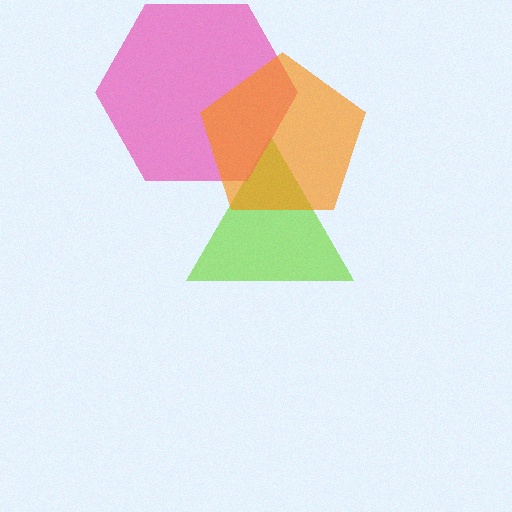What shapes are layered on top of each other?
The layered shapes are: a lime triangle, a pink hexagon, an orange pentagon.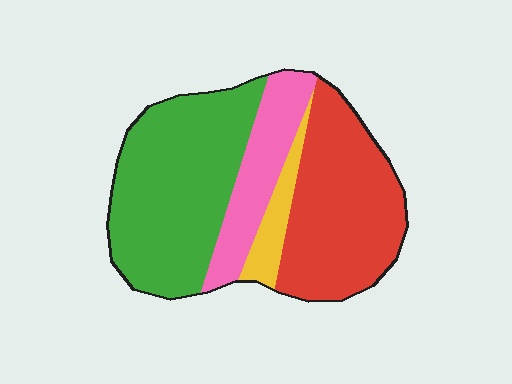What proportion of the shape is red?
Red takes up between a quarter and a half of the shape.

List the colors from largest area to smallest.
From largest to smallest: green, red, pink, yellow.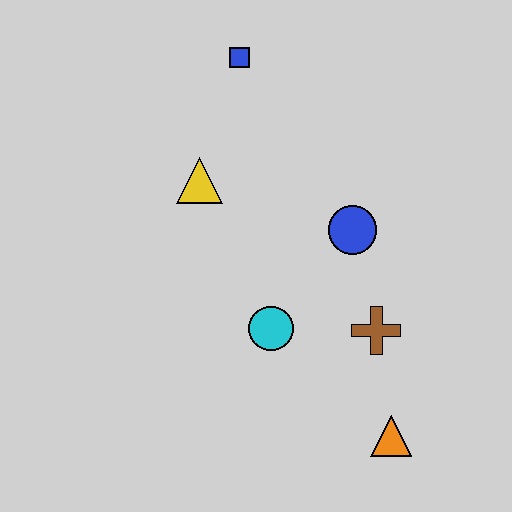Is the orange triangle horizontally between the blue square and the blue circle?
No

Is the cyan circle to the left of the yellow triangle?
No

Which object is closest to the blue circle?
The brown cross is closest to the blue circle.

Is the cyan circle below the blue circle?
Yes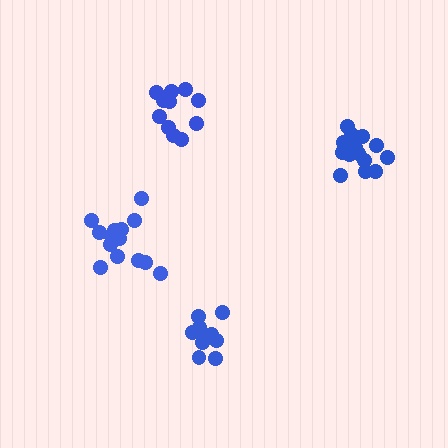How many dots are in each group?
Group 1: 11 dots, Group 2: 16 dots, Group 3: 15 dots, Group 4: 11 dots (53 total).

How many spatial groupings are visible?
There are 4 spatial groupings.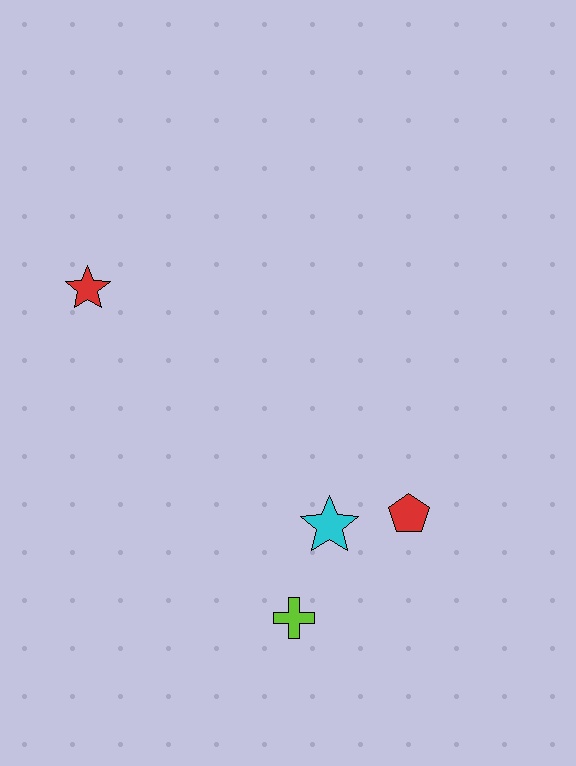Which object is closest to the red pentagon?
The cyan star is closest to the red pentagon.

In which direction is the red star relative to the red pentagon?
The red star is to the left of the red pentagon.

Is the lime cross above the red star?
No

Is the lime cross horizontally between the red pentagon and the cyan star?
No